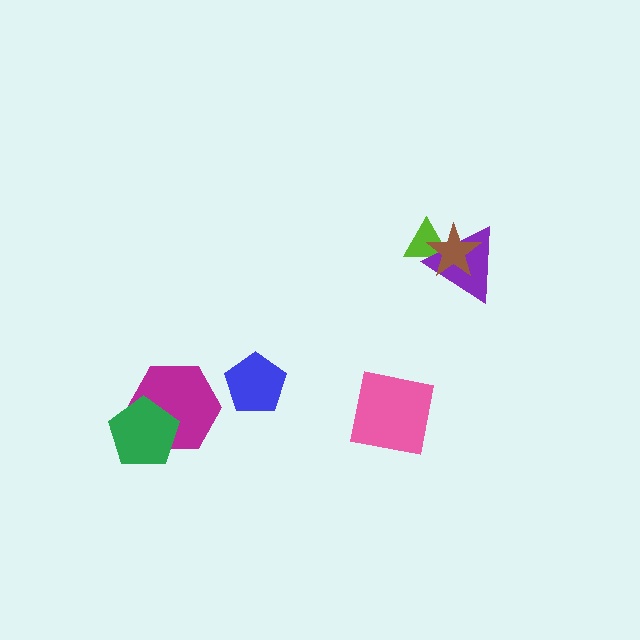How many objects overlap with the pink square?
0 objects overlap with the pink square.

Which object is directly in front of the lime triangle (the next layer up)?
The purple triangle is directly in front of the lime triangle.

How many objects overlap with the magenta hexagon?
1 object overlaps with the magenta hexagon.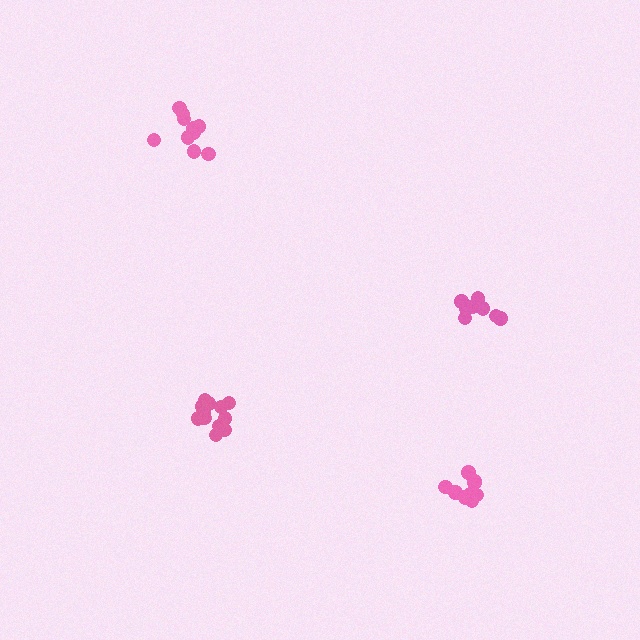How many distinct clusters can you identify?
There are 4 distinct clusters.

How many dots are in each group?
Group 1: 13 dots, Group 2: 8 dots, Group 3: 9 dots, Group 4: 10 dots (40 total).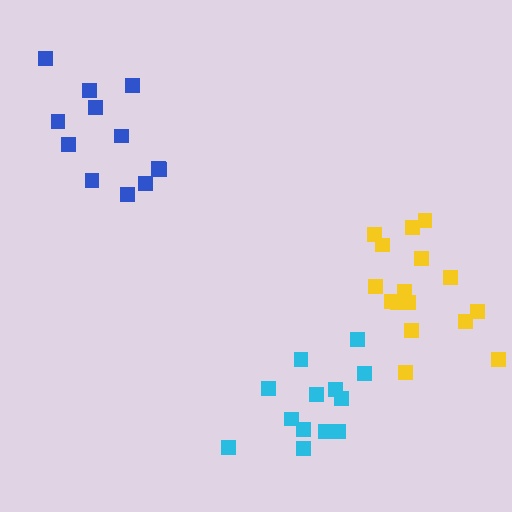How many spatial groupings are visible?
There are 3 spatial groupings.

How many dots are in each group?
Group 1: 17 dots, Group 2: 12 dots, Group 3: 13 dots (42 total).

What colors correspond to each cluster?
The clusters are colored: yellow, blue, cyan.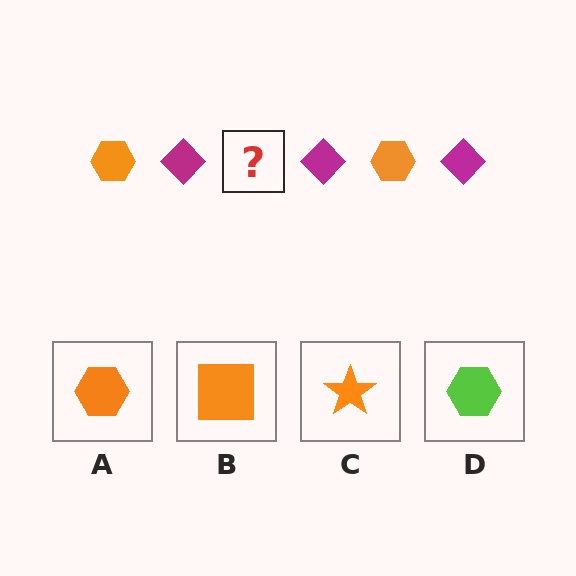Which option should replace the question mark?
Option A.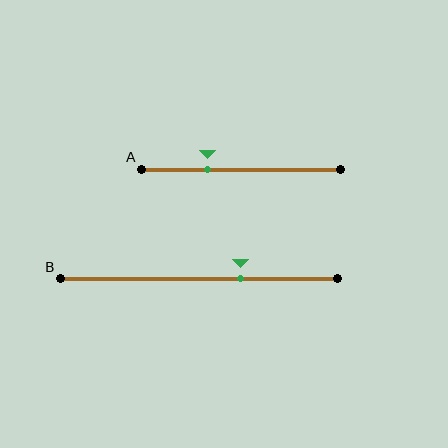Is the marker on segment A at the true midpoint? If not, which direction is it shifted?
No, the marker on segment A is shifted to the left by about 17% of the segment length.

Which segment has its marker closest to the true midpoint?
Segment B has its marker closest to the true midpoint.